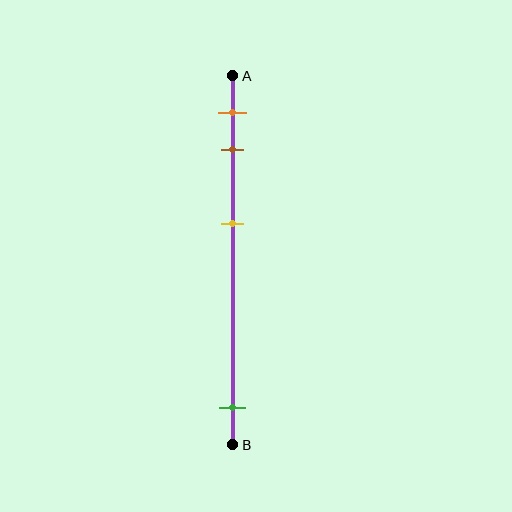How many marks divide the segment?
There are 4 marks dividing the segment.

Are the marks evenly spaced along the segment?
No, the marks are not evenly spaced.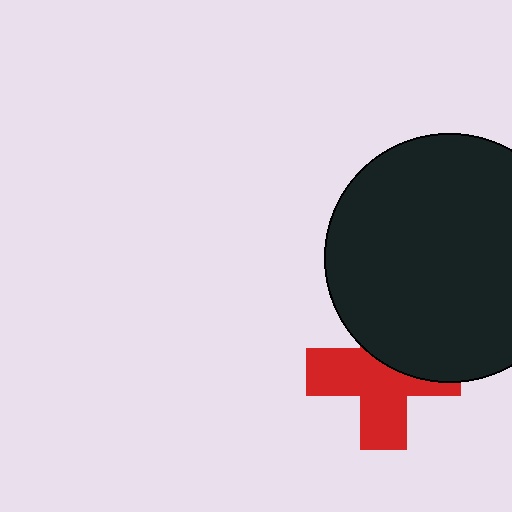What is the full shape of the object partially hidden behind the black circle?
The partially hidden object is a red cross.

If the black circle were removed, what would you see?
You would see the complete red cross.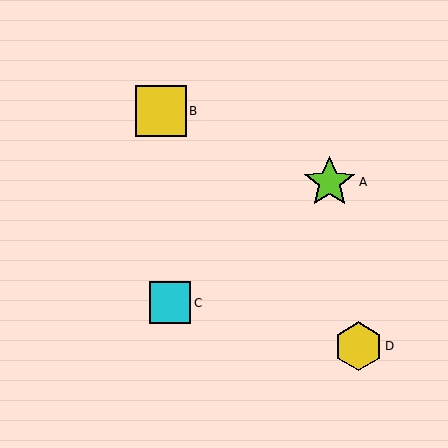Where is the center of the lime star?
The center of the lime star is at (330, 182).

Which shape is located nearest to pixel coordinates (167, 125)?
The yellow square (labeled B) at (161, 111) is nearest to that location.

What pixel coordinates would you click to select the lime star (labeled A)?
Click at (330, 182) to select the lime star A.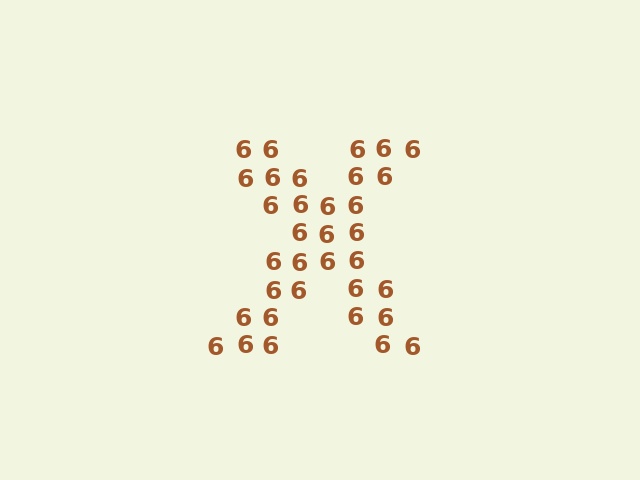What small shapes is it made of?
It is made of small digit 6's.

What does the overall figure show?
The overall figure shows the letter X.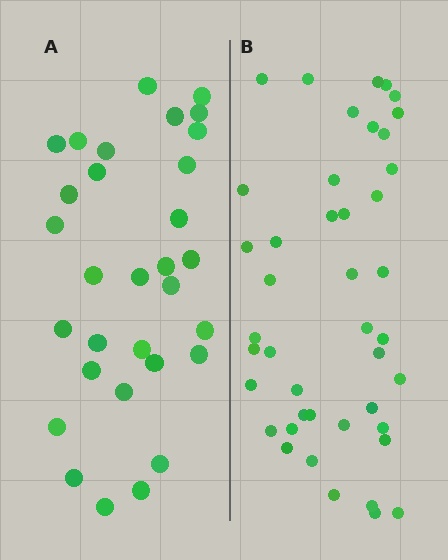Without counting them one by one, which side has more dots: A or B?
Region B (the right region) has more dots.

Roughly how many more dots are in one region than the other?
Region B has roughly 12 or so more dots than region A.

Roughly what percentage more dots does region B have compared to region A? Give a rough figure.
About 40% more.